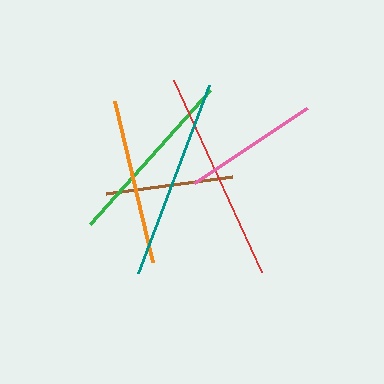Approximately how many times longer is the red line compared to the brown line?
The red line is approximately 1.7 times the length of the brown line.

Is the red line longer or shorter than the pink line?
The red line is longer than the pink line.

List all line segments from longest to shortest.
From longest to shortest: red, teal, green, orange, pink, brown.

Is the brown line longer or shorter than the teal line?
The teal line is longer than the brown line.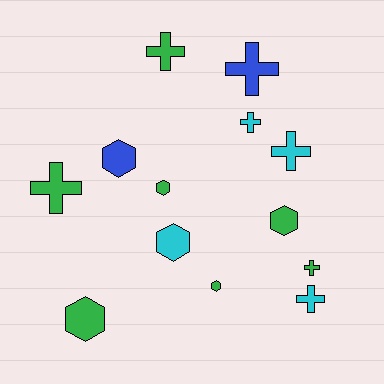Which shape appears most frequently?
Cross, with 7 objects.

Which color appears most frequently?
Green, with 7 objects.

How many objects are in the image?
There are 13 objects.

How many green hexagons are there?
There are 4 green hexagons.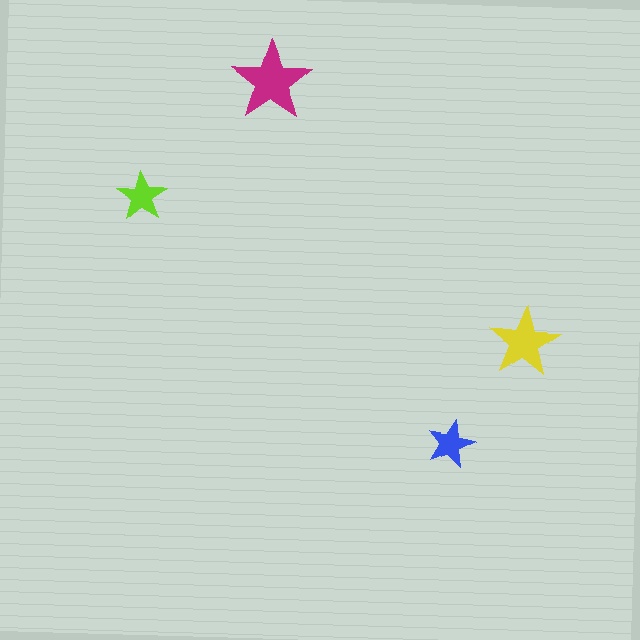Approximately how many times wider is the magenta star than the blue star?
About 1.5 times wider.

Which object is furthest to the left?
The lime star is leftmost.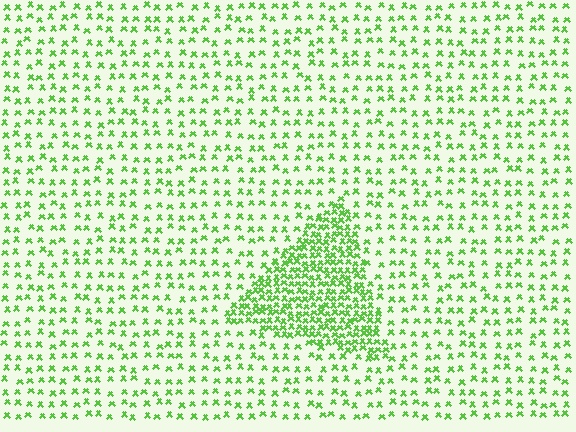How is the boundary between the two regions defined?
The boundary is defined by a change in element density (approximately 2.6x ratio). All elements are the same color, size, and shape.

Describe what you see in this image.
The image contains small lime elements arranged at two different densities. A triangle-shaped region is visible where the elements are more densely packed than the surrounding area.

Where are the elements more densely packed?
The elements are more densely packed inside the triangle boundary.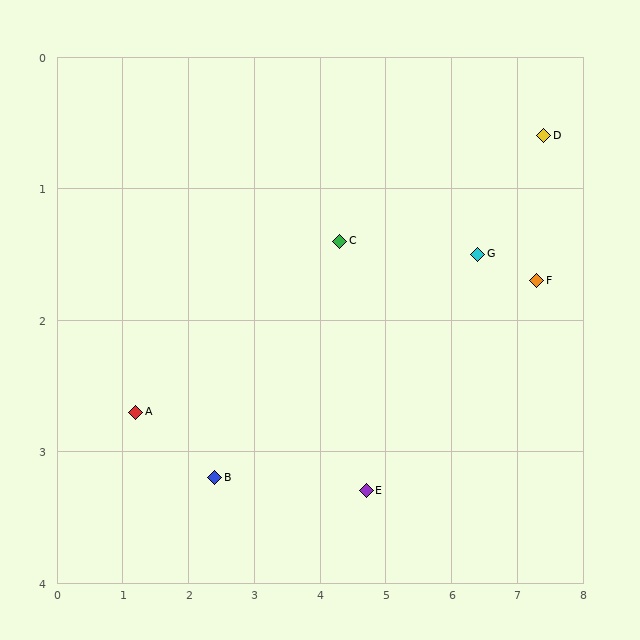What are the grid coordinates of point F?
Point F is at approximately (7.3, 1.7).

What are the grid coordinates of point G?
Point G is at approximately (6.4, 1.5).